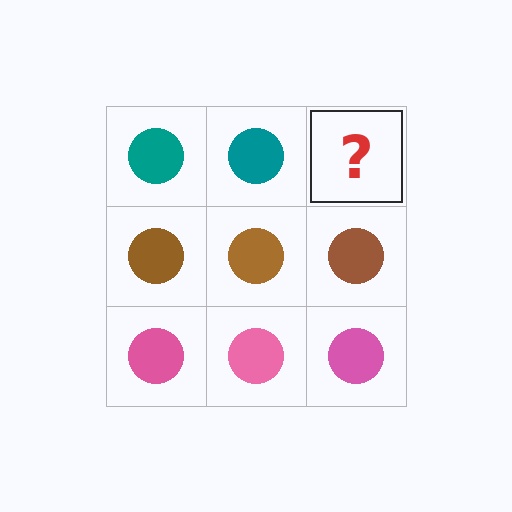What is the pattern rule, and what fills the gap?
The rule is that each row has a consistent color. The gap should be filled with a teal circle.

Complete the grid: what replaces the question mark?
The question mark should be replaced with a teal circle.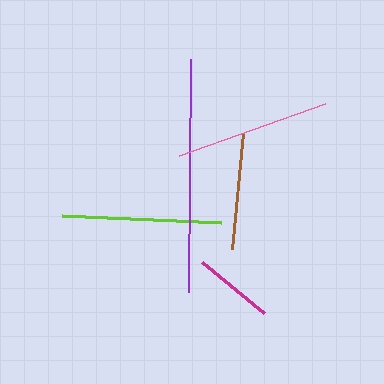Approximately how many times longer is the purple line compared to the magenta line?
The purple line is approximately 2.9 times the length of the magenta line.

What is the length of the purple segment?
The purple segment is approximately 233 pixels long.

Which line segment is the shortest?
The magenta line is the shortest at approximately 80 pixels.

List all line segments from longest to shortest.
From longest to shortest: purple, lime, pink, brown, magenta.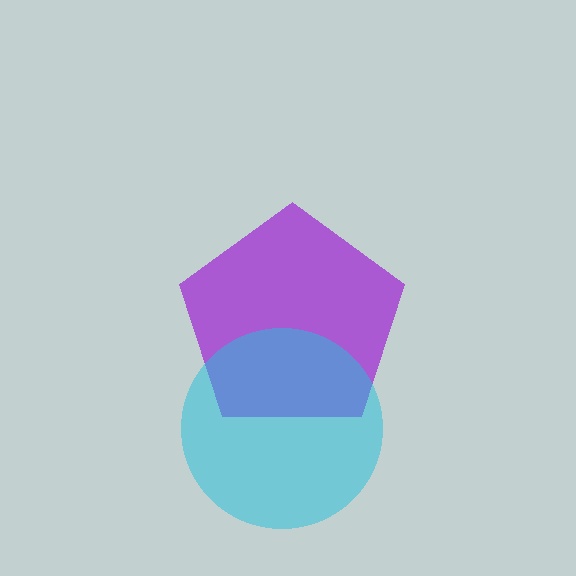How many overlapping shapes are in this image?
There are 2 overlapping shapes in the image.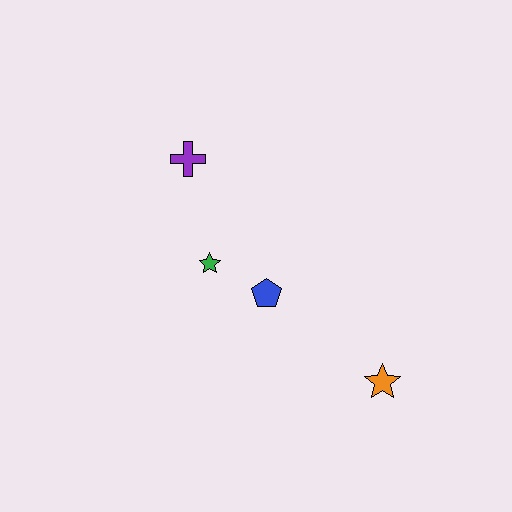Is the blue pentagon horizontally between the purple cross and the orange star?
Yes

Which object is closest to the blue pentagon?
The green star is closest to the blue pentagon.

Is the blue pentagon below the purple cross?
Yes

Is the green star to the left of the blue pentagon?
Yes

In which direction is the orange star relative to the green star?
The orange star is to the right of the green star.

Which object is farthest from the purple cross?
The orange star is farthest from the purple cross.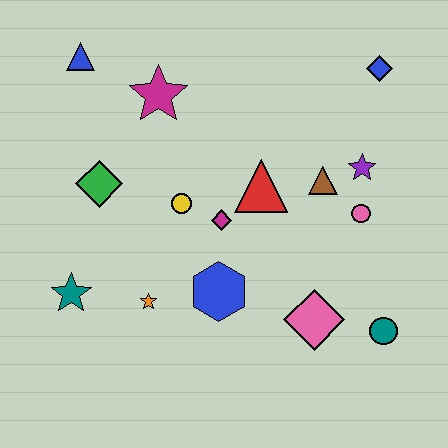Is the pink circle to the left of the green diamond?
No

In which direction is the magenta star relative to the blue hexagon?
The magenta star is above the blue hexagon.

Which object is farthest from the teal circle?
The blue triangle is farthest from the teal circle.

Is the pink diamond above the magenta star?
No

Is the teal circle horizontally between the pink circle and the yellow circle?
No